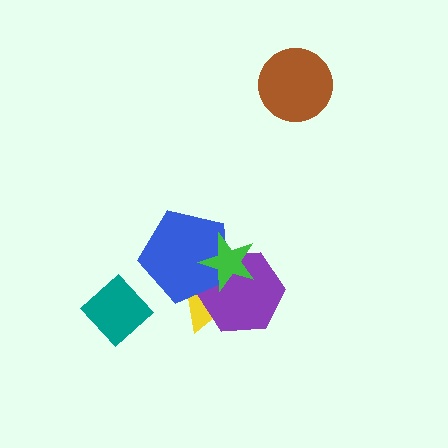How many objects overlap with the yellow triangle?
3 objects overlap with the yellow triangle.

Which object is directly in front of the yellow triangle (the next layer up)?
The purple hexagon is directly in front of the yellow triangle.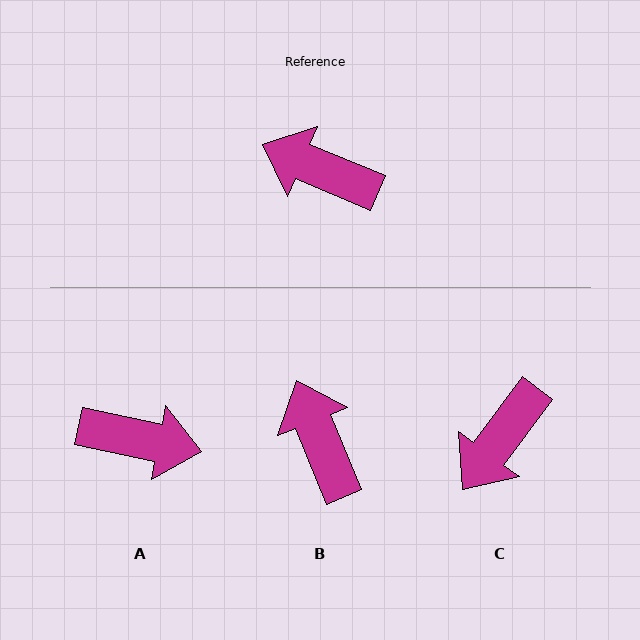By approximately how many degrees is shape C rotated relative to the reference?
Approximately 76 degrees counter-clockwise.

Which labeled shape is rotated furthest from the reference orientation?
A, about 168 degrees away.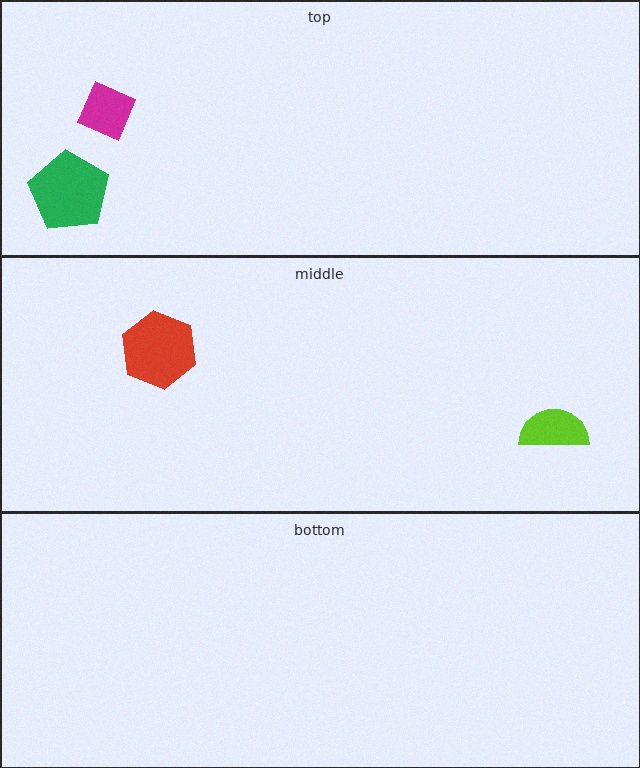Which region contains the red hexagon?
The middle region.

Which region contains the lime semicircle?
The middle region.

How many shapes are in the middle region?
2.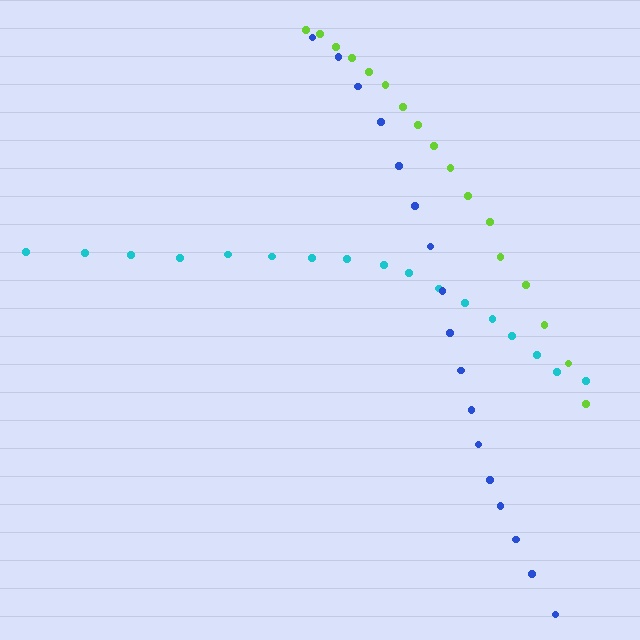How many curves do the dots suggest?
There are 3 distinct paths.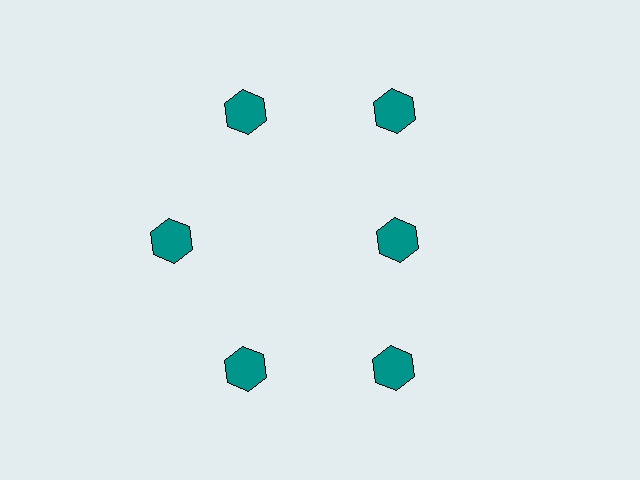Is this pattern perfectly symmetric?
No. The 6 teal hexagons are arranged in a ring, but one element near the 3 o'clock position is pulled inward toward the center, breaking the 6-fold rotational symmetry.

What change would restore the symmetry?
The symmetry would be restored by moving it outward, back onto the ring so that all 6 hexagons sit at equal angles and equal distance from the center.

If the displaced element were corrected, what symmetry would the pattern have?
It would have 6-fold rotational symmetry — the pattern would map onto itself every 60 degrees.